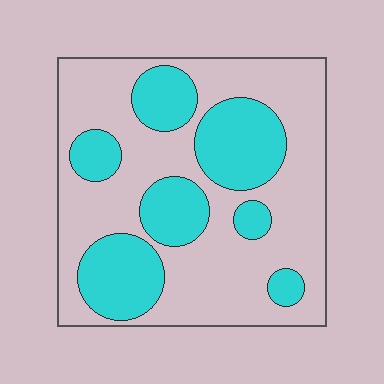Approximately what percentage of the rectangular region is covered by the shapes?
Approximately 35%.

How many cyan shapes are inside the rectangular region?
7.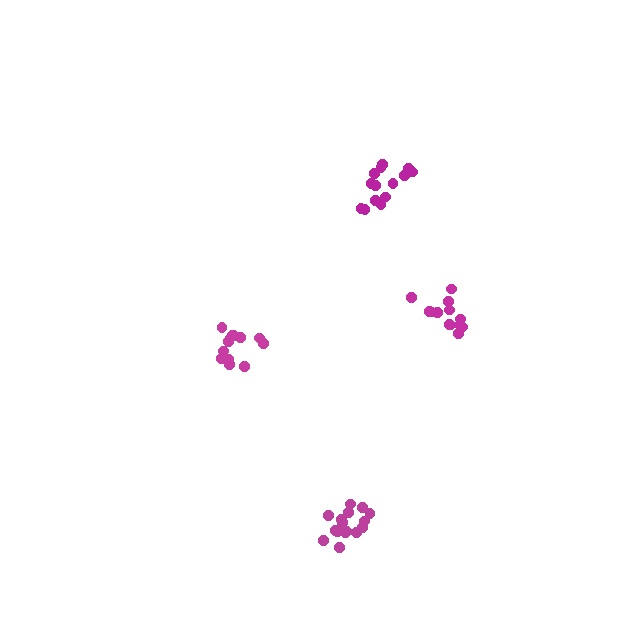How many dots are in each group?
Group 1: 13 dots, Group 2: 17 dots, Group 3: 14 dots, Group 4: 13 dots (57 total).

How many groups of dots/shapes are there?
There are 4 groups.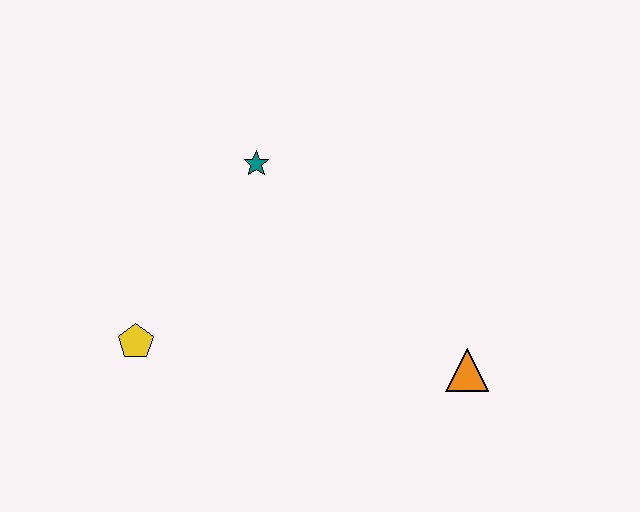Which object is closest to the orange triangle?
The teal star is closest to the orange triangle.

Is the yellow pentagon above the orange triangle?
Yes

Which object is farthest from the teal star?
The orange triangle is farthest from the teal star.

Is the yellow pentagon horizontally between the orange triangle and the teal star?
No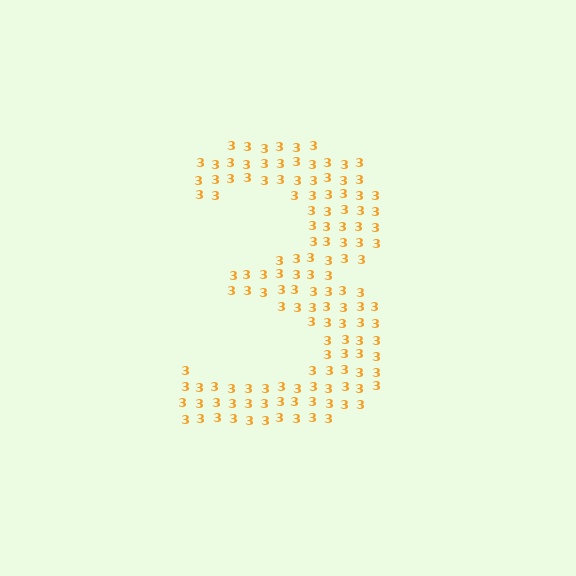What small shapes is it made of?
It is made of small digit 3's.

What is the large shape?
The large shape is the digit 3.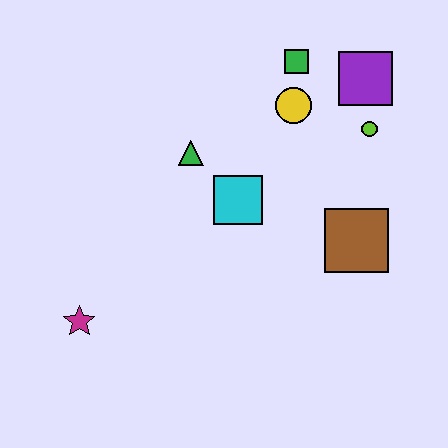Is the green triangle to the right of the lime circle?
No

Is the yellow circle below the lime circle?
No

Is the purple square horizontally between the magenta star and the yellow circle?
No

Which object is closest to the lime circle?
The purple square is closest to the lime circle.